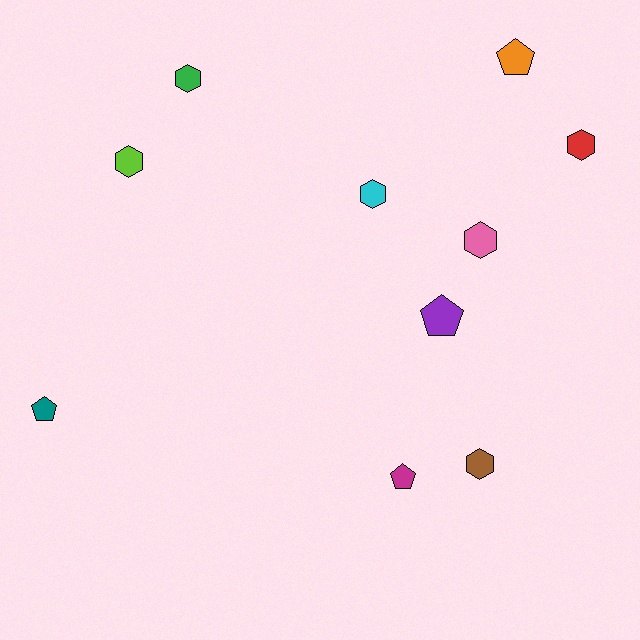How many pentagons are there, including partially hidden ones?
There are 4 pentagons.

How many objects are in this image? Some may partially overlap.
There are 10 objects.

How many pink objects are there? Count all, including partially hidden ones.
There is 1 pink object.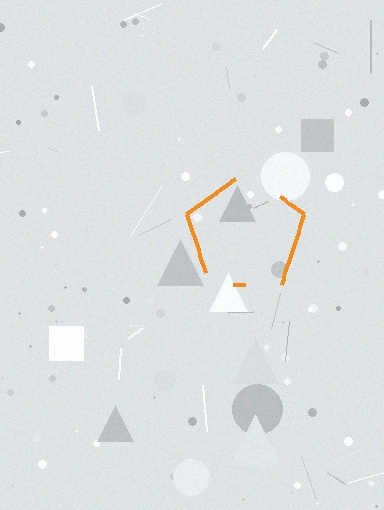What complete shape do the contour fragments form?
The contour fragments form a pentagon.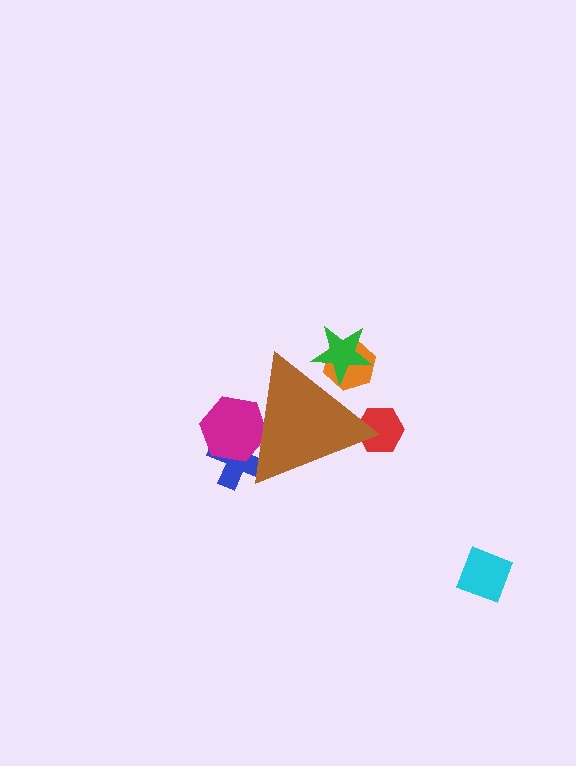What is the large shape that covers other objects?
A brown triangle.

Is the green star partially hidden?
Yes, the green star is partially hidden behind the brown triangle.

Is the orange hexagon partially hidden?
Yes, the orange hexagon is partially hidden behind the brown triangle.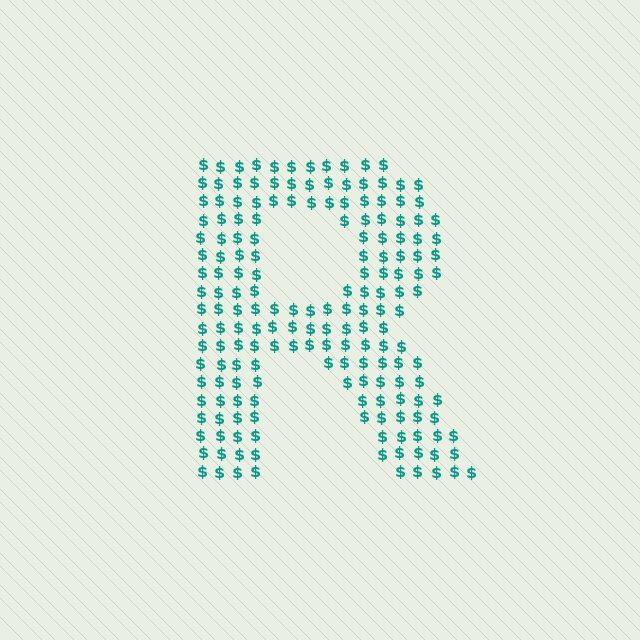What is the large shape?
The large shape is the letter R.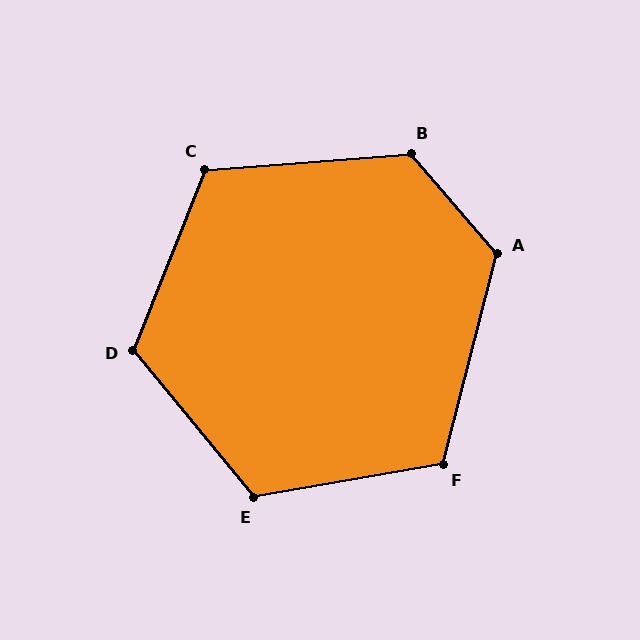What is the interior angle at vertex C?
Approximately 116 degrees (obtuse).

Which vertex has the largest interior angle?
B, at approximately 126 degrees.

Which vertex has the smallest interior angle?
F, at approximately 115 degrees.